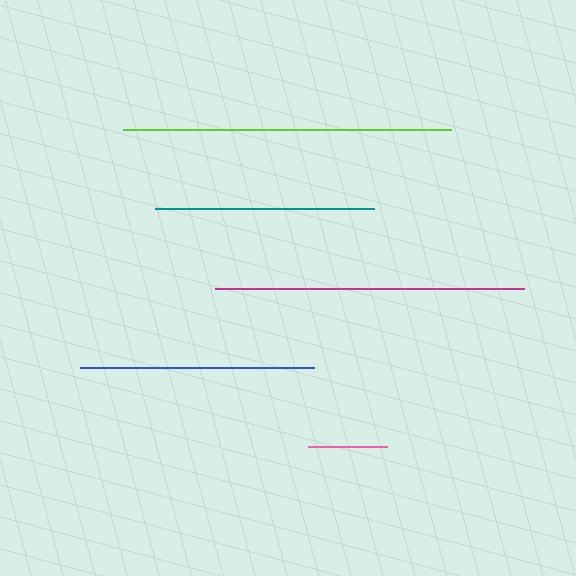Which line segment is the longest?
The lime line is the longest at approximately 328 pixels.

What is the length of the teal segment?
The teal segment is approximately 219 pixels long.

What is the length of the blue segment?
The blue segment is approximately 234 pixels long.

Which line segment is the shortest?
The pink line is the shortest at approximately 79 pixels.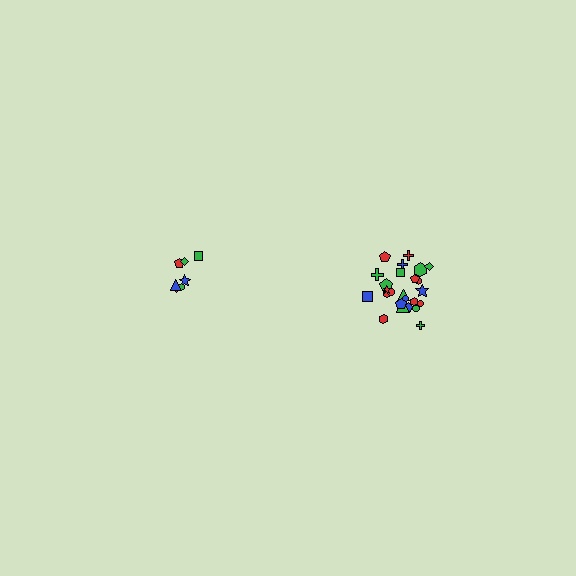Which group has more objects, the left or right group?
The right group.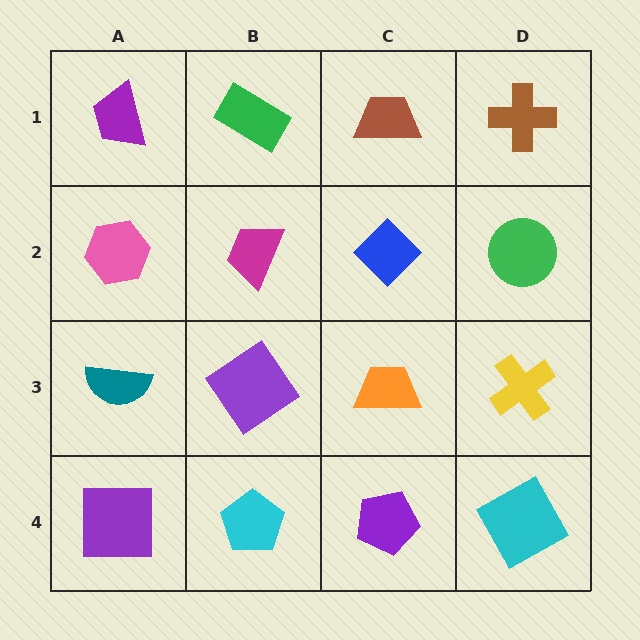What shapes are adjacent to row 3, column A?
A pink hexagon (row 2, column A), a purple square (row 4, column A), a purple diamond (row 3, column B).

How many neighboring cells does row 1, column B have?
3.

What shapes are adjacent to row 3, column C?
A blue diamond (row 2, column C), a purple pentagon (row 4, column C), a purple diamond (row 3, column B), a yellow cross (row 3, column D).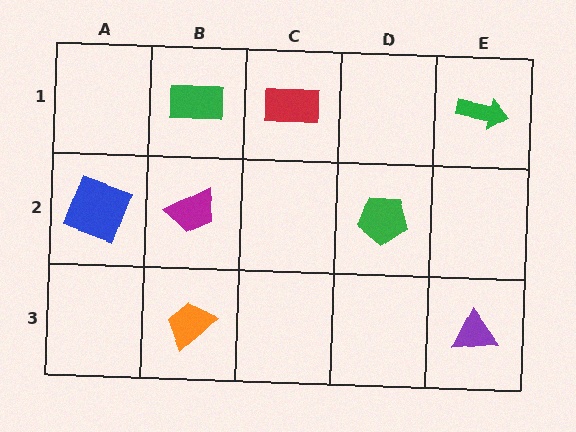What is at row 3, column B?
An orange trapezoid.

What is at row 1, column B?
A green rectangle.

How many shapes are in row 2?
3 shapes.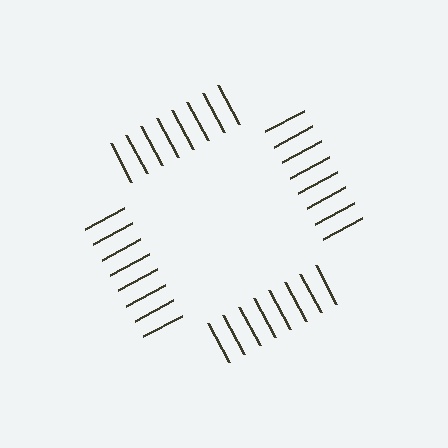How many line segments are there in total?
32 — 8 along each of the 4 edges.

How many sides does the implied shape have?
4 sides — the line-ends trace a square.